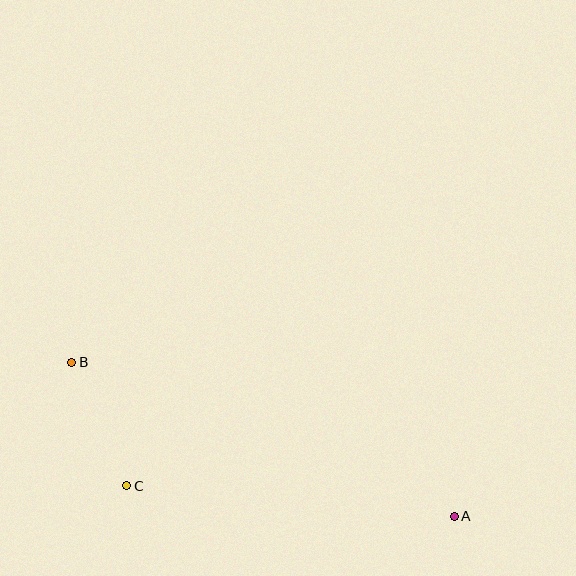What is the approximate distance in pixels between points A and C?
The distance between A and C is approximately 329 pixels.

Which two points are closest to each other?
Points B and C are closest to each other.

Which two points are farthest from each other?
Points A and B are farthest from each other.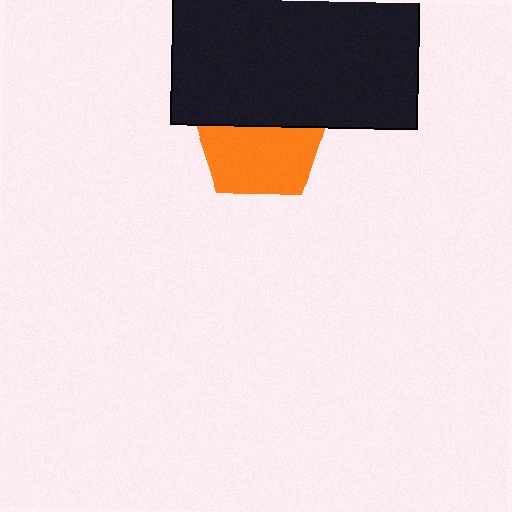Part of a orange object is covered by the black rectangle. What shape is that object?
It is a pentagon.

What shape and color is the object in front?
The object in front is a black rectangle.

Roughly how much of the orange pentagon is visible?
About half of it is visible (roughly 57%).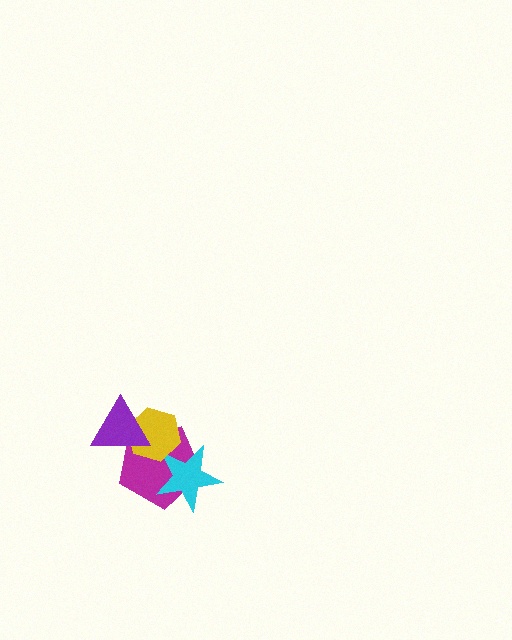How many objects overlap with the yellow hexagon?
3 objects overlap with the yellow hexagon.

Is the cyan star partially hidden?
Yes, it is partially covered by another shape.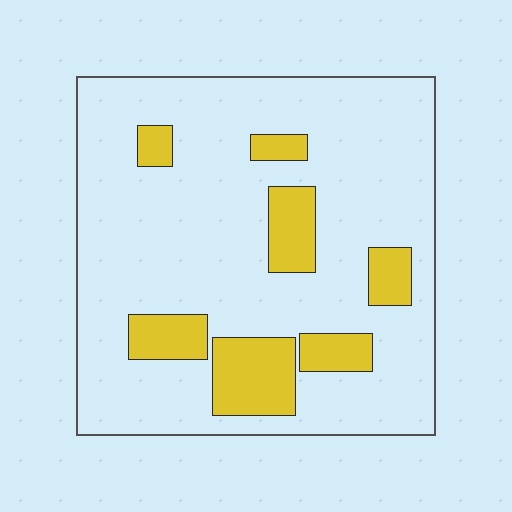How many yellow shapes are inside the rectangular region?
7.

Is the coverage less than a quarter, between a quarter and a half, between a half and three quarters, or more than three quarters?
Less than a quarter.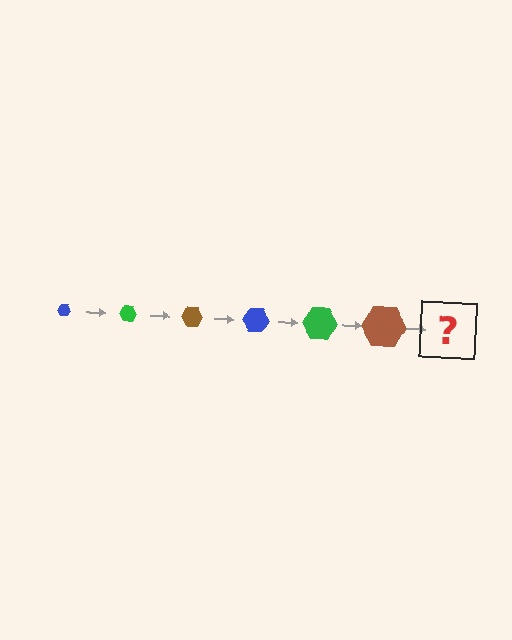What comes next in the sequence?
The next element should be a blue hexagon, larger than the previous one.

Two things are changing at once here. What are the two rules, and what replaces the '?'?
The two rules are that the hexagon grows larger each step and the color cycles through blue, green, and brown. The '?' should be a blue hexagon, larger than the previous one.